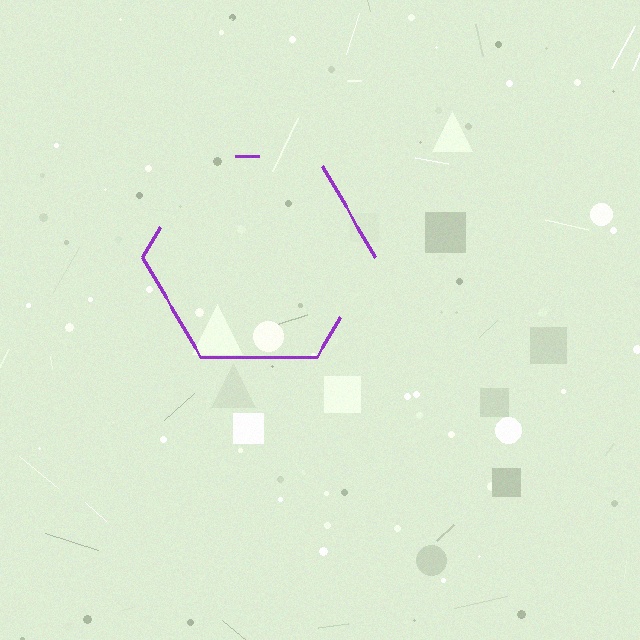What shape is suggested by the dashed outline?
The dashed outline suggests a hexagon.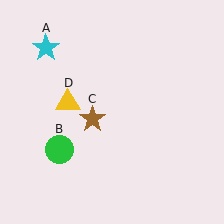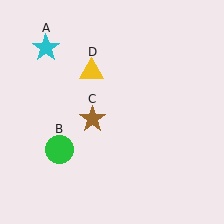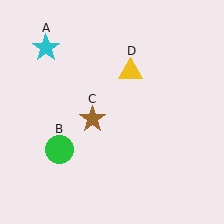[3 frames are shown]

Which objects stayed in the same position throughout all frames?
Cyan star (object A) and green circle (object B) and brown star (object C) remained stationary.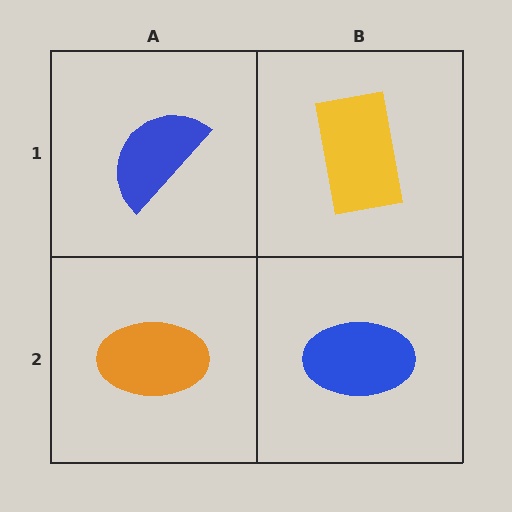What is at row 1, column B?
A yellow rectangle.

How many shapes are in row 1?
2 shapes.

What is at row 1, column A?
A blue semicircle.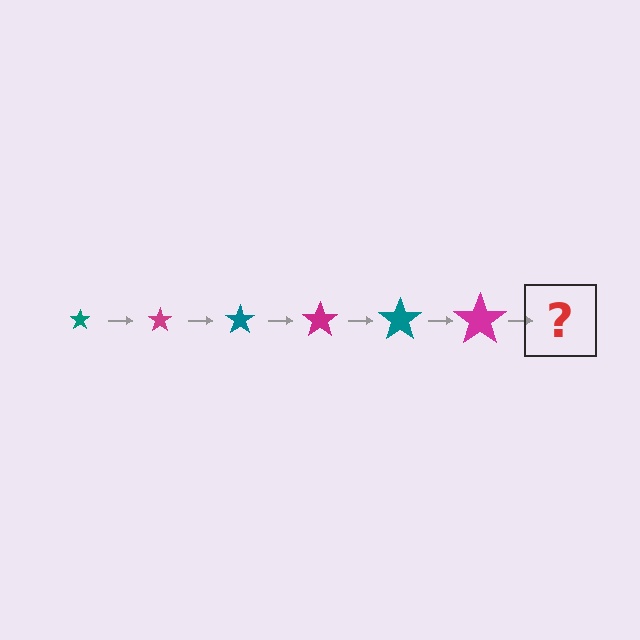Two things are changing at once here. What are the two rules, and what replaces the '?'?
The two rules are that the star grows larger each step and the color cycles through teal and magenta. The '?' should be a teal star, larger than the previous one.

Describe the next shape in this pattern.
It should be a teal star, larger than the previous one.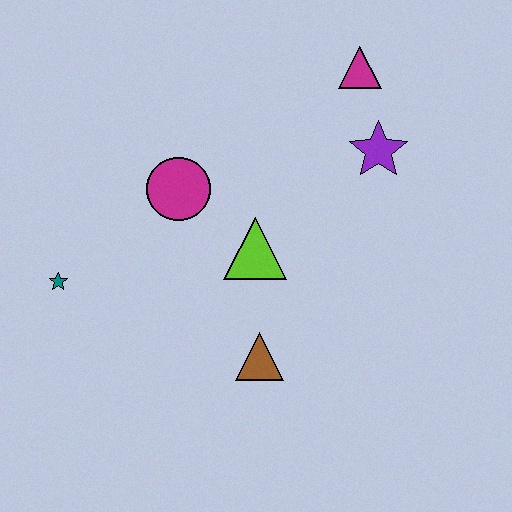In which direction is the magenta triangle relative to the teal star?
The magenta triangle is to the right of the teal star.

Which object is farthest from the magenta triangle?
The teal star is farthest from the magenta triangle.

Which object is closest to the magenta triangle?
The purple star is closest to the magenta triangle.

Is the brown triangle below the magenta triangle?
Yes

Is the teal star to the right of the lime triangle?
No